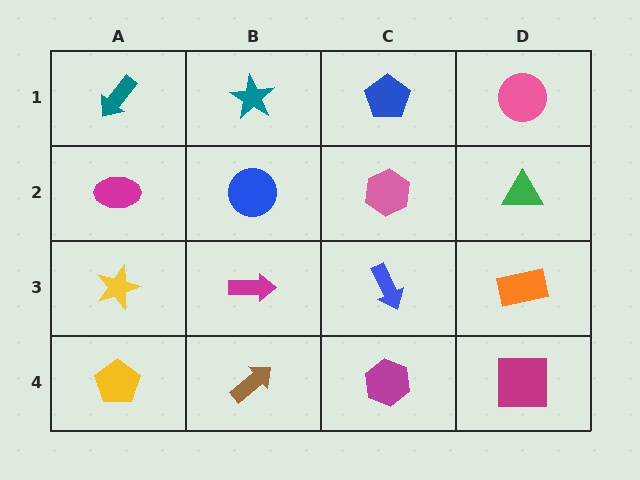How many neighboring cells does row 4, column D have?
2.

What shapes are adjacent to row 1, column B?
A blue circle (row 2, column B), a teal arrow (row 1, column A), a blue pentagon (row 1, column C).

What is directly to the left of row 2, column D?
A pink hexagon.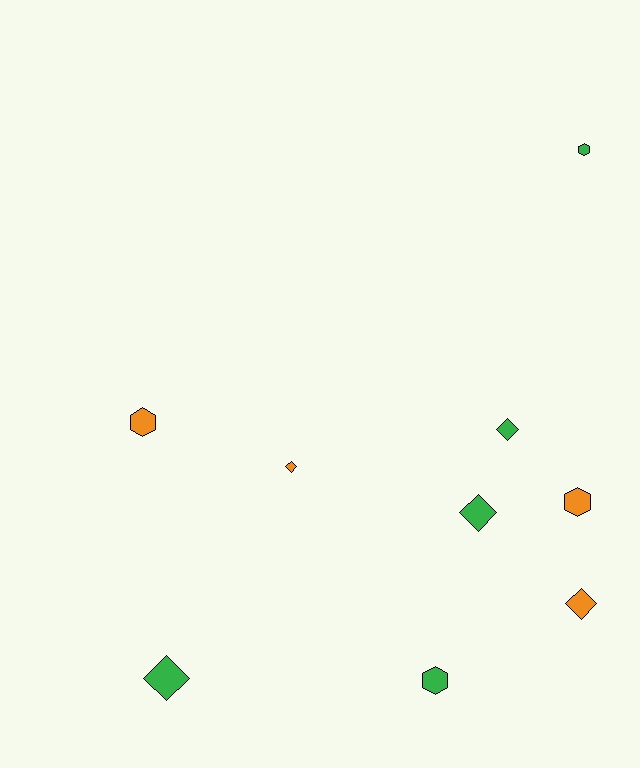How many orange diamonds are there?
There are 2 orange diamonds.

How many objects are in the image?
There are 9 objects.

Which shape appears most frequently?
Diamond, with 5 objects.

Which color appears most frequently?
Green, with 5 objects.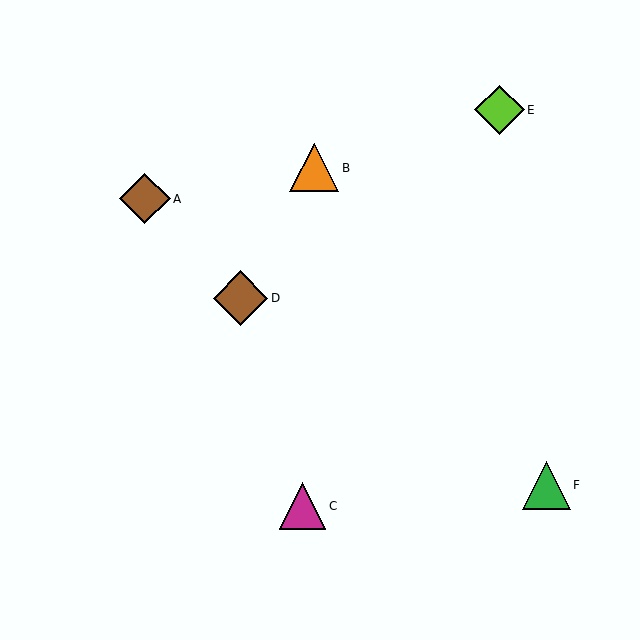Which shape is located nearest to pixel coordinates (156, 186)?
The brown diamond (labeled A) at (145, 199) is nearest to that location.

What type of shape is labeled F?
Shape F is a green triangle.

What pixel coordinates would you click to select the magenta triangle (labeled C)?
Click at (302, 506) to select the magenta triangle C.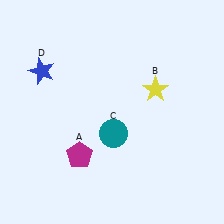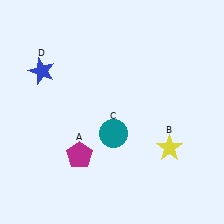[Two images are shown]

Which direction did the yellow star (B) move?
The yellow star (B) moved down.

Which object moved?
The yellow star (B) moved down.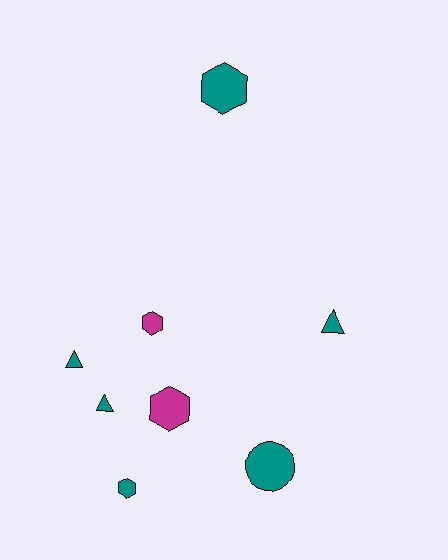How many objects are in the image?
There are 8 objects.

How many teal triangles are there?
There are 3 teal triangles.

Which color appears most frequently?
Teal, with 6 objects.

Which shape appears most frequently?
Hexagon, with 4 objects.